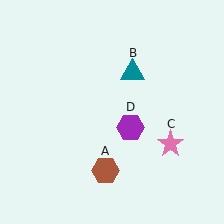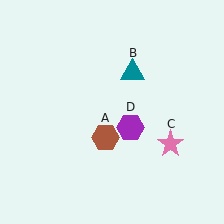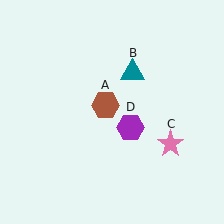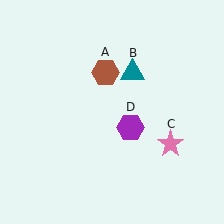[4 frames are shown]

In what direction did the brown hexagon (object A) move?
The brown hexagon (object A) moved up.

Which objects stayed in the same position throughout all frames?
Teal triangle (object B) and pink star (object C) and purple hexagon (object D) remained stationary.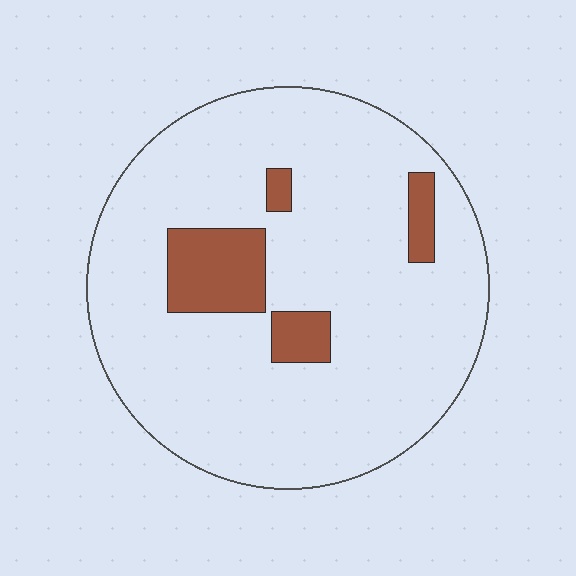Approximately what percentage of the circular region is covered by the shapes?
Approximately 10%.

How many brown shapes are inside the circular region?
4.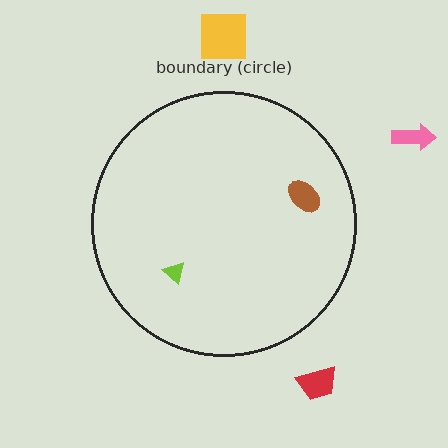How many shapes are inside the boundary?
2 inside, 3 outside.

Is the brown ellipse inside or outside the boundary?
Inside.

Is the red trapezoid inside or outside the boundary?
Outside.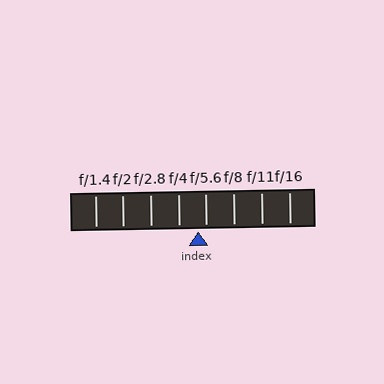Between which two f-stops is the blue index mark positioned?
The index mark is between f/4 and f/5.6.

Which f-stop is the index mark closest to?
The index mark is closest to f/5.6.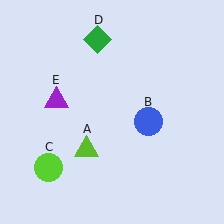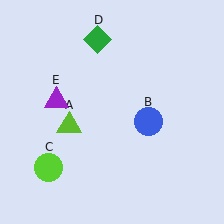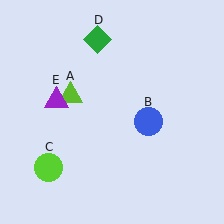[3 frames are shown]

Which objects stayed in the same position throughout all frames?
Blue circle (object B) and lime circle (object C) and green diamond (object D) and purple triangle (object E) remained stationary.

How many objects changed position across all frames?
1 object changed position: lime triangle (object A).